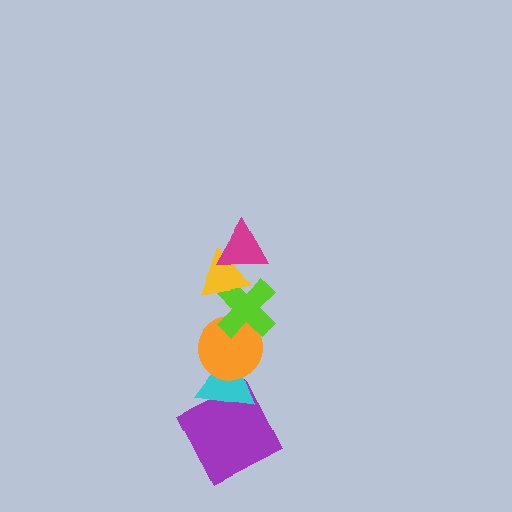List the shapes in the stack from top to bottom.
From top to bottom: the magenta triangle, the yellow triangle, the lime cross, the orange circle, the cyan triangle, the purple square.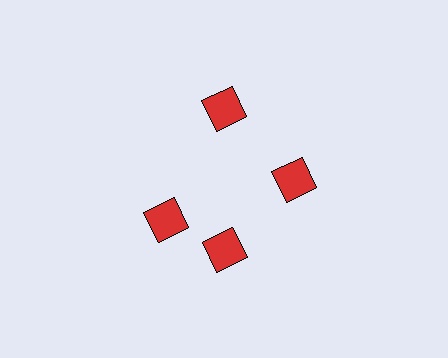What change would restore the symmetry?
The symmetry would be restored by rotating it back into even spacing with its neighbors so that all 4 diamonds sit at equal angles and equal distance from the center.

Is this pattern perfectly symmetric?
No. The 4 red diamonds are arranged in a ring, but one element near the 9 o'clock position is rotated out of alignment along the ring, breaking the 4-fold rotational symmetry.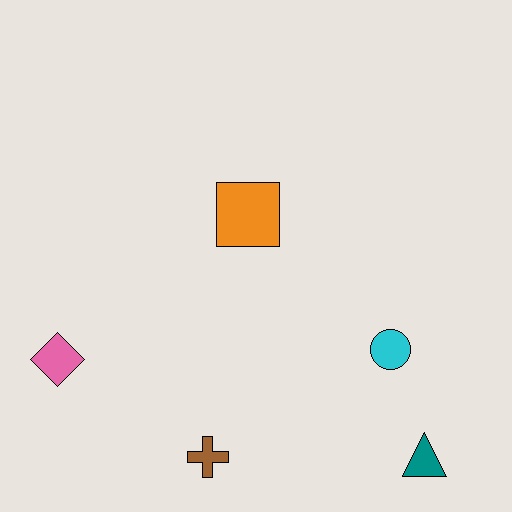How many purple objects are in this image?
There are no purple objects.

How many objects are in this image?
There are 5 objects.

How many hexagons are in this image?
There are no hexagons.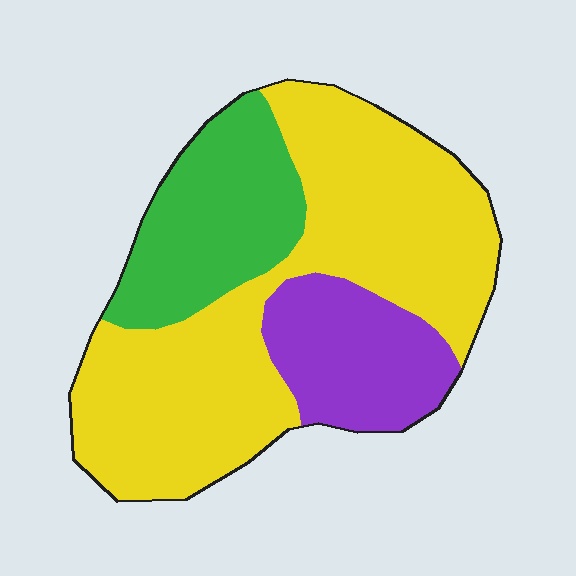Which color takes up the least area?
Purple, at roughly 20%.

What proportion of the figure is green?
Green covers roughly 25% of the figure.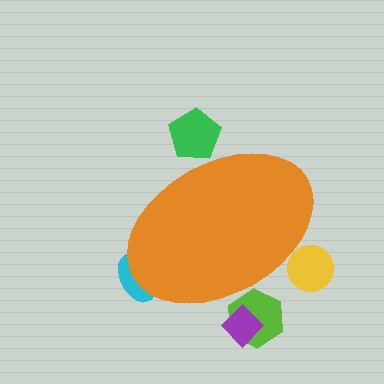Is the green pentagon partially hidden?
Yes, the green pentagon is partially hidden behind the orange ellipse.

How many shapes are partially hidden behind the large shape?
5 shapes are partially hidden.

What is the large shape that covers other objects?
An orange ellipse.